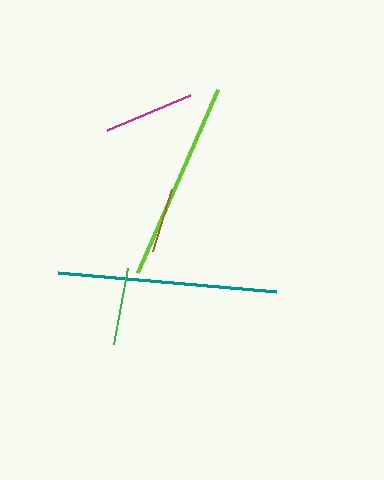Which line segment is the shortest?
The brown line is the shortest at approximately 65 pixels.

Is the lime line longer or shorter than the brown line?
The lime line is longer than the brown line.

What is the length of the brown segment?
The brown segment is approximately 65 pixels long.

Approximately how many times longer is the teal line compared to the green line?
The teal line is approximately 2.8 times the length of the green line.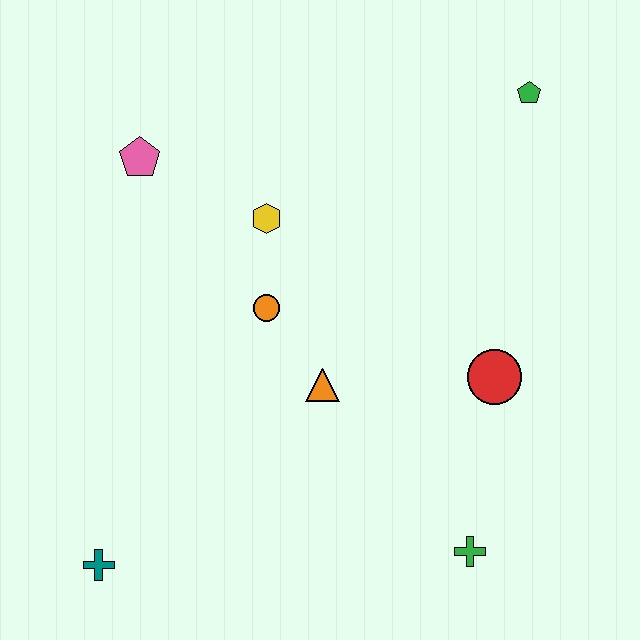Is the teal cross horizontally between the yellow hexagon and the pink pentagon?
No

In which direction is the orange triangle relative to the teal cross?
The orange triangle is to the right of the teal cross.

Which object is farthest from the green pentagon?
The teal cross is farthest from the green pentagon.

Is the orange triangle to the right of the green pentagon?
No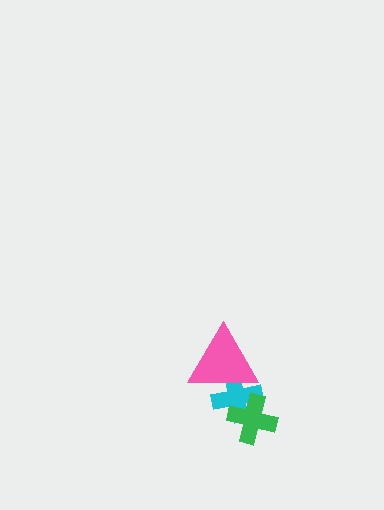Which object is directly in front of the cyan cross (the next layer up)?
The pink triangle is directly in front of the cyan cross.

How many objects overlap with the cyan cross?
2 objects overlap with the cyan cross.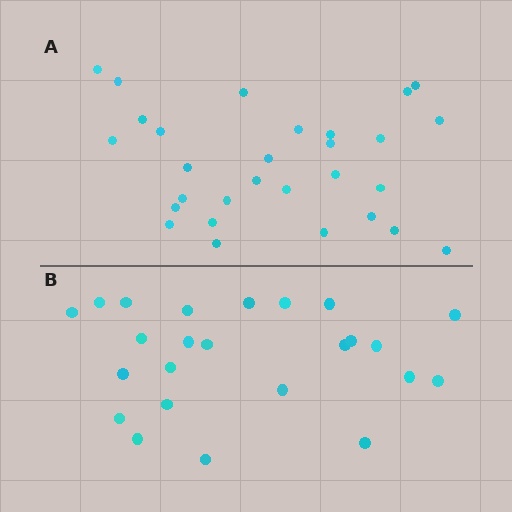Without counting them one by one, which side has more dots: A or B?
Region A (the top region) has more dots.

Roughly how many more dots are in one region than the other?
Region A has about 5 more dots than region B.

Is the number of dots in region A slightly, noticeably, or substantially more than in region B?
Region A has only slightly more — the two regions are fairly close. The ratio is roughly 1.2 to 1.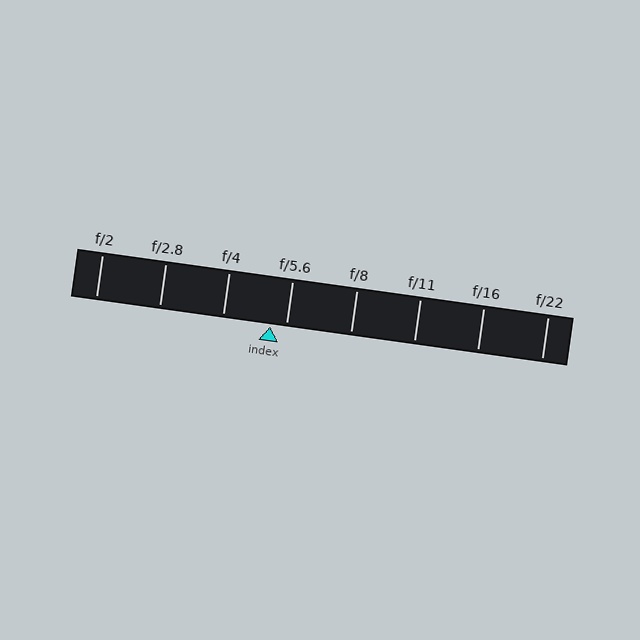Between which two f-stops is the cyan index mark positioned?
The index mark is between f/4 and f/5.6.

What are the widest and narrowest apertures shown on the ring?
The widest aperture shown is f/2 and the narrowest is f/22.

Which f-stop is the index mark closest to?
The index mark is closest to f/5.6.